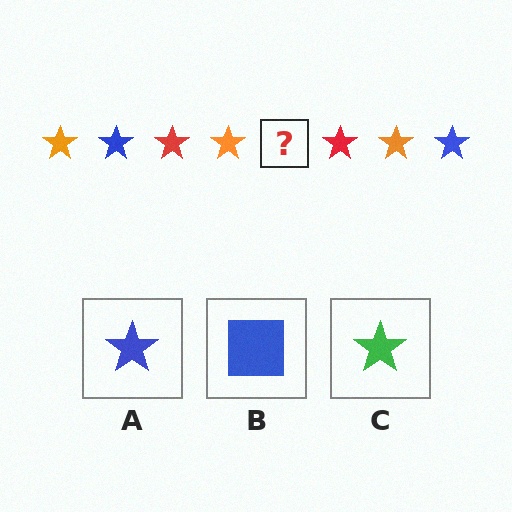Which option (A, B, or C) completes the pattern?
A.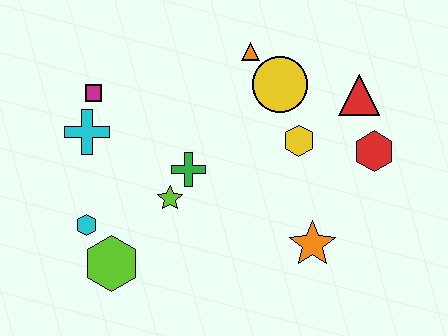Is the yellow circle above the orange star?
Yes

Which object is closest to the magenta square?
The cyan cross is closest to the magenta square.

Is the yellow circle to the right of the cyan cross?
Yes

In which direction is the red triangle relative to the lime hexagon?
The red triangle is to the right of the lime hexagon.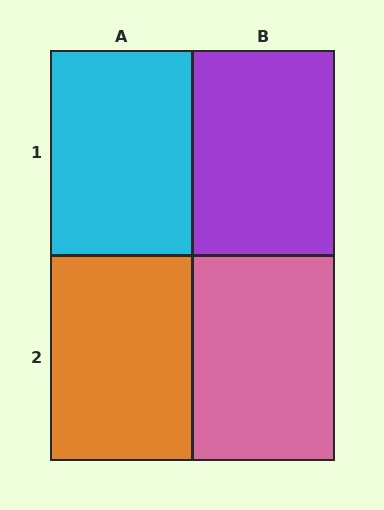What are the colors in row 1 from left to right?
Cyan, purple.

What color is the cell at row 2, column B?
Pink.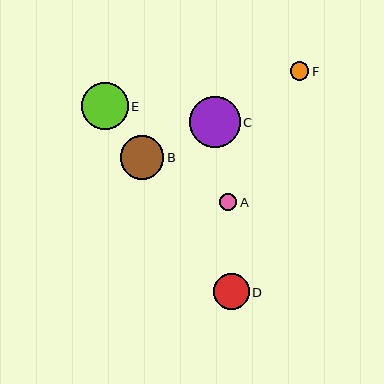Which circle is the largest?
Circle C is the largest with a size of approximately 51 pixels.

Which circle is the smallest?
Circle A is the smallest with a size of approximately 17 pixels.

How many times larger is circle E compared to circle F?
Circle E is approximately 2.5 times the size of circle F.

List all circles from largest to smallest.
From largest to smallest: C, E, B, D, F, A.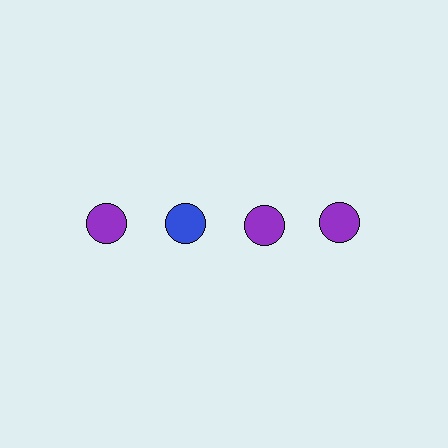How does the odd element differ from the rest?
It has a different color: blue instead of purple.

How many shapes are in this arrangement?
There are 4 shapes arranged in a grid pattern.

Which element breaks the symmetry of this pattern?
The blue circle in the top row, second from left column breaks the symmetry. All other shapes are purple circles.